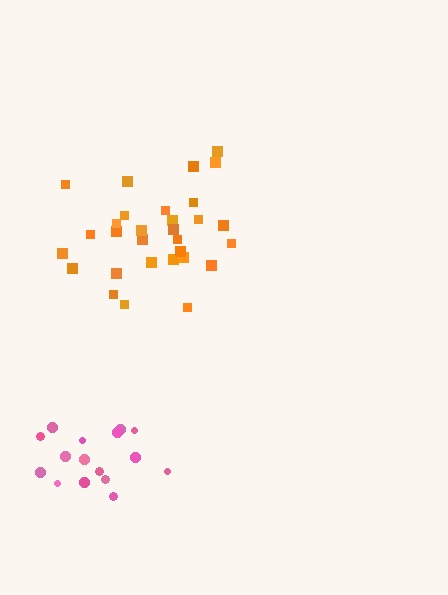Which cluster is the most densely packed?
Orange.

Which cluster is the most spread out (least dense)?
Pink.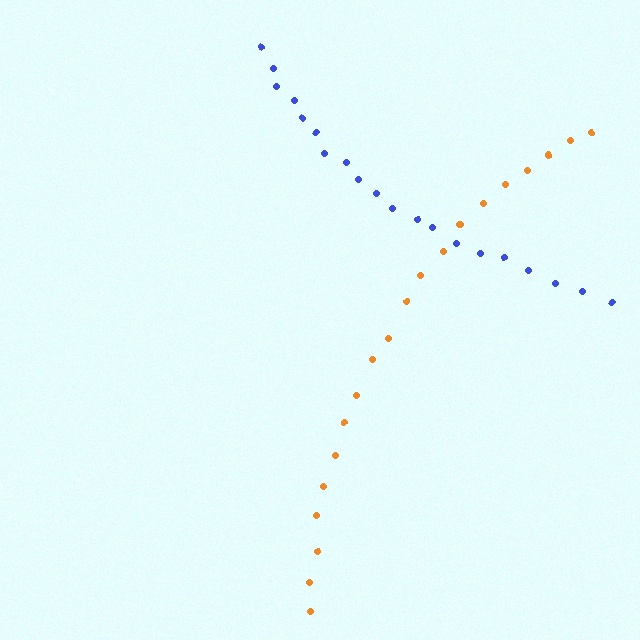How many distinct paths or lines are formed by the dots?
There are 2 distinct paths.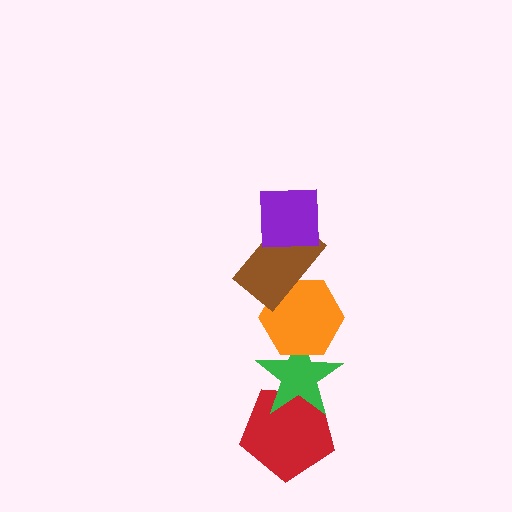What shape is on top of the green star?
The orange hexagon is on top of the green star.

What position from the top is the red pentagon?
The red pentagon is 5th from the top.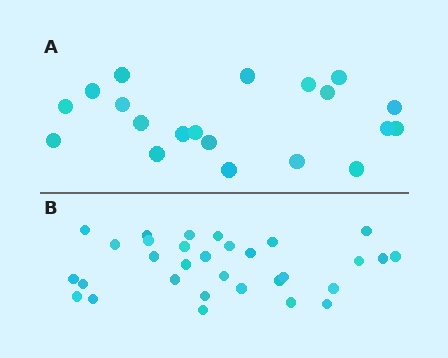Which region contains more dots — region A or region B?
Region B (the bottom region) has more dots.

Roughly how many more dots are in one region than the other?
Region B has roughly 12 or so more dots than region A.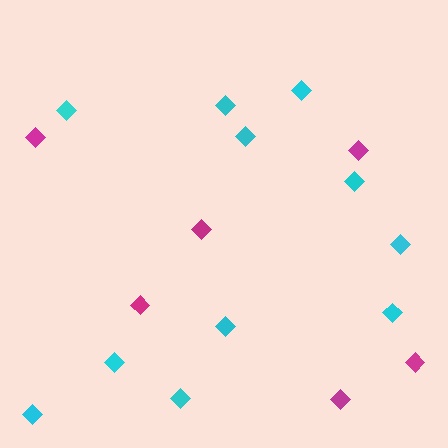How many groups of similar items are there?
There are 2 groups: one group of magenta diamonds (6) and one group of cyan diamonds (11).